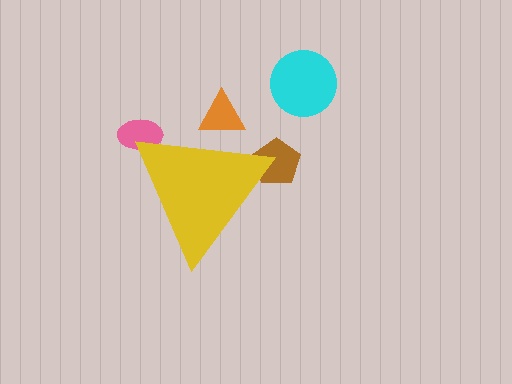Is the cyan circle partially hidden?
No, the cyan circle is fully visible.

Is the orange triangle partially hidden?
Yes, the orange triangle is partially hidden behind the yellow triangle.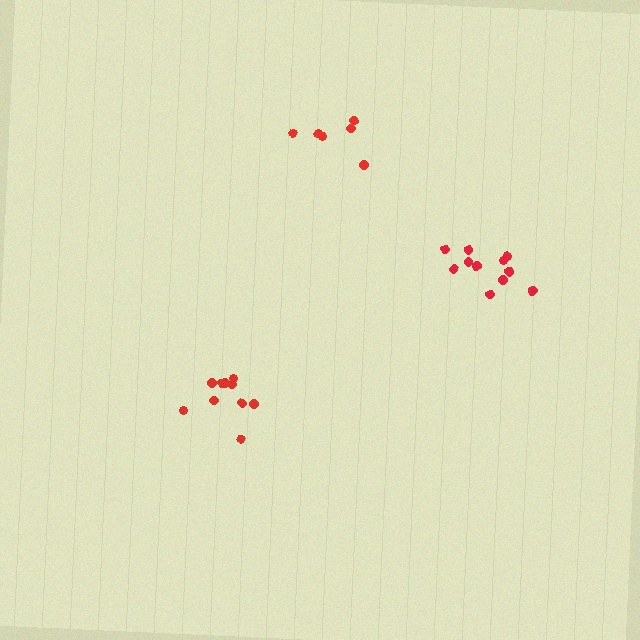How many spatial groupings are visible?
There are 3 spatial groupings.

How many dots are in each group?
Group 1: 11 dots, Group 2: 11 dots, Group 3: 6 dots (28 total).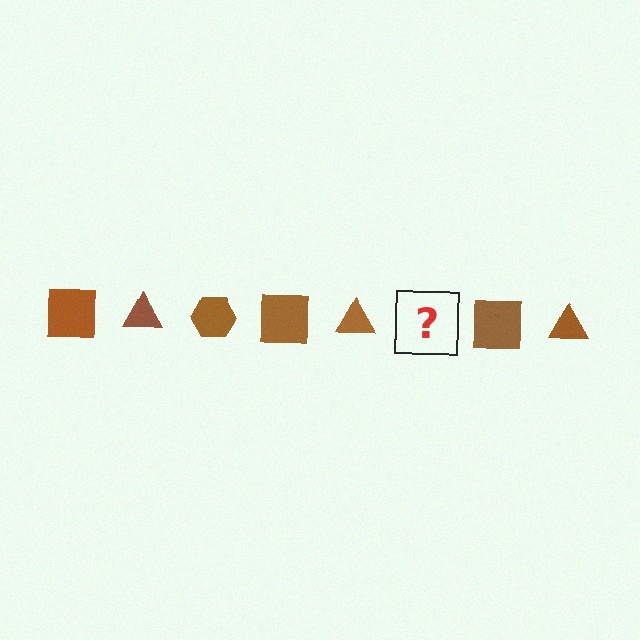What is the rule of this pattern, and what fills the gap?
The rule is that the pattern cycles through square, triangle, hexagon shapes in brown. The gap should be filled with a brown hexagon.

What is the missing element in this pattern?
The missing element is a brown hexagon.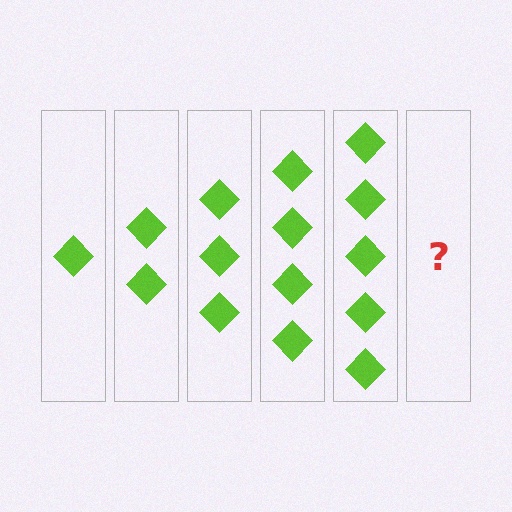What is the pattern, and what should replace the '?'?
The pattern is that each step adds one more diamond. The '?' should be 6 diamonds.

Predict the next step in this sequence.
The next step is 6 diamonds.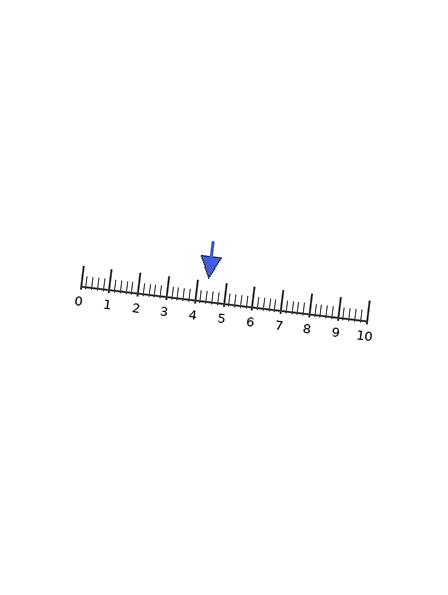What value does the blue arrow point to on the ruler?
The blue arrow points to approximately 4.4.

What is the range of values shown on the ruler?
The ruler shows values from 0 to 10.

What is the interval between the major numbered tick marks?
The major tick marks are spaced 1 units apart.